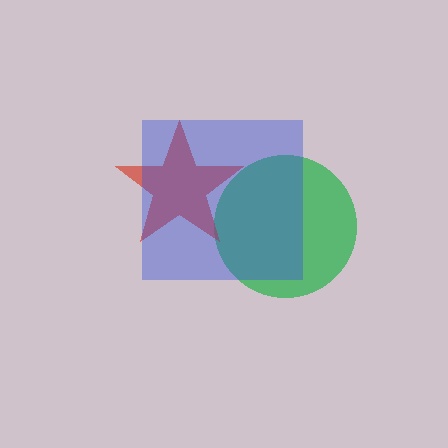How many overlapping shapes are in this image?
There are 3 overlapping shapes in the image.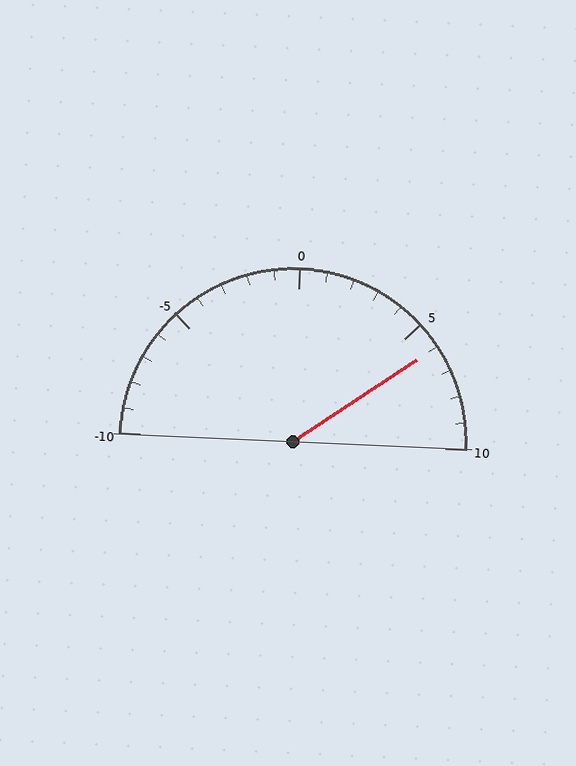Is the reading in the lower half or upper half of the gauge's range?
The reading is in the upper half of the range (-10 to 10).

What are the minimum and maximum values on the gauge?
The gauge ranges from -10 to 10.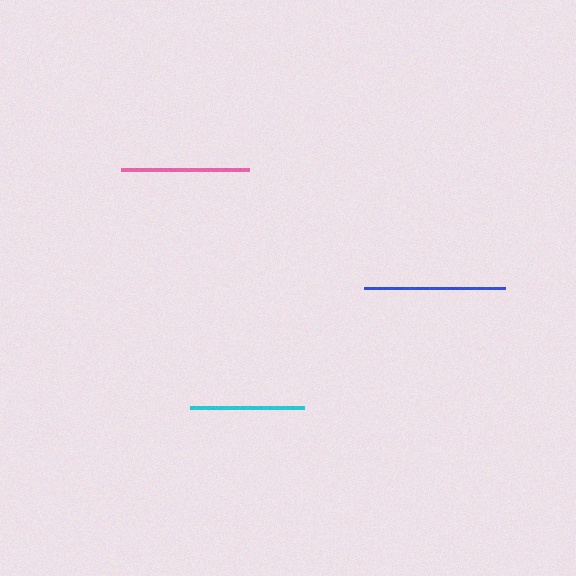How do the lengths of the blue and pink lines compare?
The blue and pink lines are approximately the same length.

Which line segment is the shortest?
The cyan line is the shortest at approximately 114 pixels.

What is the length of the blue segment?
The blue segment is approximately 141 pixels long.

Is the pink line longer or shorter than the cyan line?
The pink line is longer than the cyan line.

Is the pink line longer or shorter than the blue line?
The blue line is longer than the pink line.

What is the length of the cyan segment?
The cyan segment is approximately 114 pixels long.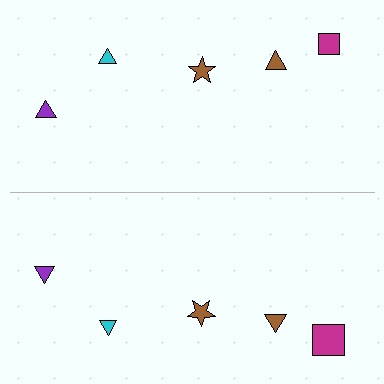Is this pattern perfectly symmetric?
No, the pattern is not perfectly symmetric. The magenta square on the bottom side has a different size than its mirror counterpart.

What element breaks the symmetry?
The magenta square on the bottom side has a different size than its mirror counterpart.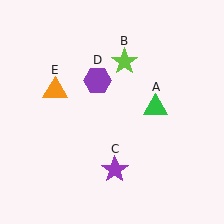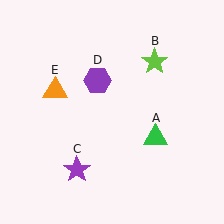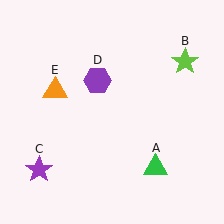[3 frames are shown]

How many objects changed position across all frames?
3 objects changed position: green triangle (object A), lime star (object B), purple star (object C).